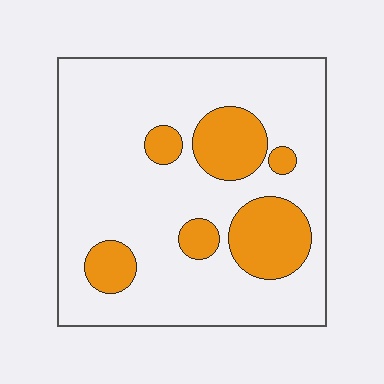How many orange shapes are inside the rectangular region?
6.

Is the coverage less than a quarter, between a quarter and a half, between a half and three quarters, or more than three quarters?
Less than a quarter.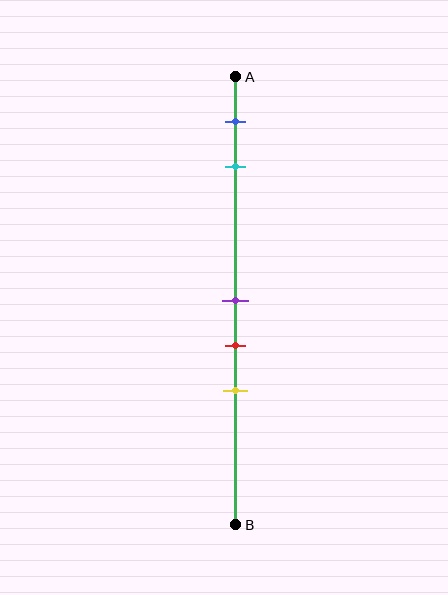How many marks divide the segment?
There are 5 marks dividing the segment.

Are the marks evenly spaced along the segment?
No, the marks are not evenly spaced.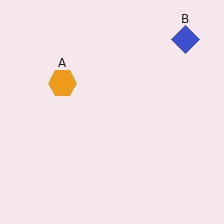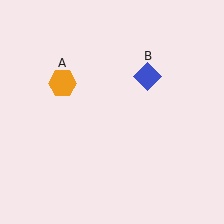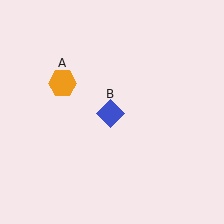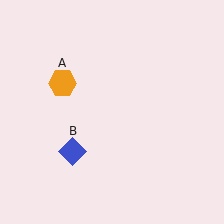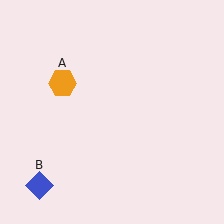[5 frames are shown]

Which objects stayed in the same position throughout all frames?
Orange hexagon (object A) remained stationary.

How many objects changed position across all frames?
1 object changed position: blue diamond (object B).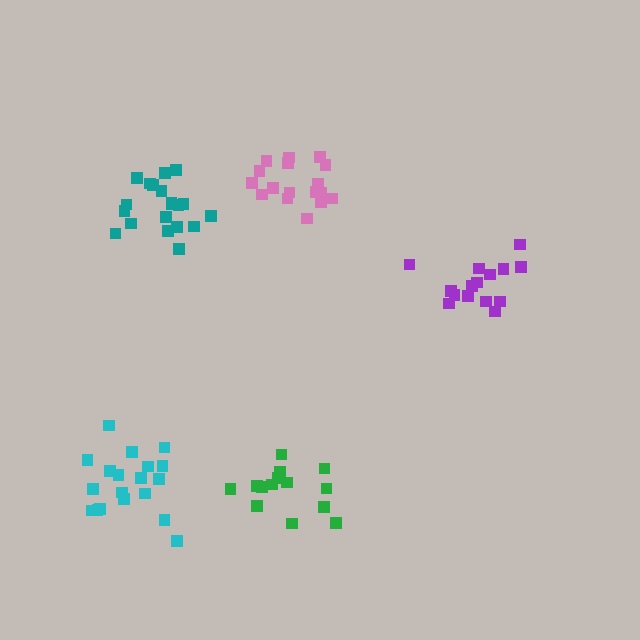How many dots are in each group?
Group 1: 19 dots, Group 2: 15 dots, Group 3: 20 dots, Group 4: 17 dots, Group 5: 14 dots (85 total).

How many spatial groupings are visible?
There are 5 spatial groupings.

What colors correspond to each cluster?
The clusters are colored: cyan, purple, teal, pink, green.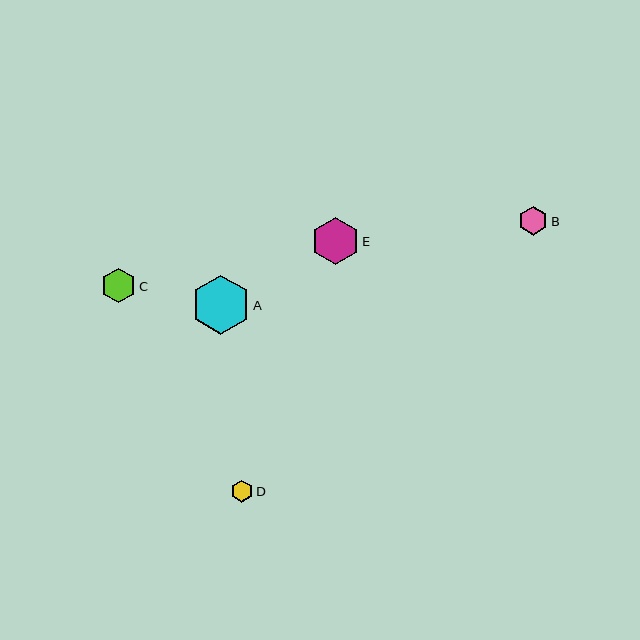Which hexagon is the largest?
Hexagon A is the largest with a size of approximately 59 pixels.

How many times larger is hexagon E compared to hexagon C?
Hexagon E is approximately 1.4 times the size of hexagon C.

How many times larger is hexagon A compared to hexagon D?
Hexagon A is approximately 2.7 times the size of hexagon D.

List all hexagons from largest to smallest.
From largest to smallest: A, E, C, B, D.